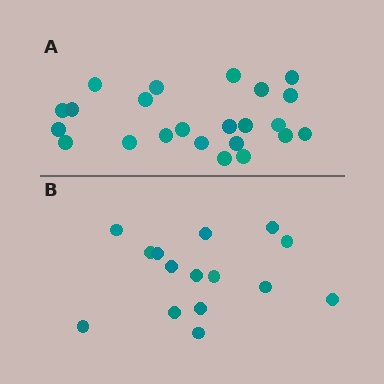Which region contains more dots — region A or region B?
Region A (the top region) has more dots.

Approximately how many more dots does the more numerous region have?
Region A has roughly 8 or so more dots than region B.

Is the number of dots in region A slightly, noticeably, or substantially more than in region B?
Region A has substantially more. The ratio is roughly 1.5 to 1.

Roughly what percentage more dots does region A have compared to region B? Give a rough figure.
About 55% more.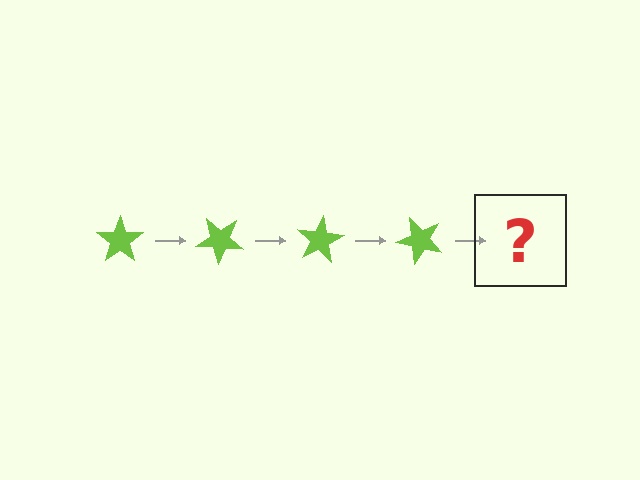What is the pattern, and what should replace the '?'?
The pattern is that the star rotates 40 degrees each step. The '?' should be a lime star rotated 160 degrees.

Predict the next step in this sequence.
The next step is a lime star rotated 160 degrees.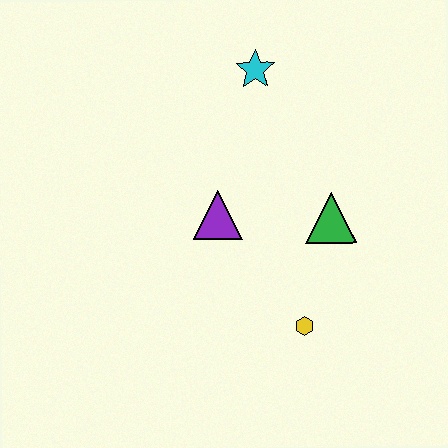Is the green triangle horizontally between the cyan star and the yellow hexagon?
No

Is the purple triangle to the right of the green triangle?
No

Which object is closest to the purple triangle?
The green triangle is closest to the purple triangle.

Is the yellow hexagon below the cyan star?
Yes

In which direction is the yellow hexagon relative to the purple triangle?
The yellow hexagon is below the purple triangle.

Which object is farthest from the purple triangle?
The cyan star is farthest from the purple triangle.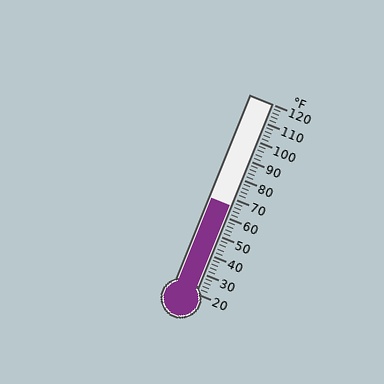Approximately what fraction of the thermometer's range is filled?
The thermometer is filled to approximately 45% of its range.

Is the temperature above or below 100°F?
The temperature is below 100°F.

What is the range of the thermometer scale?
The thermometer scale ranges from 20°F to 120°F.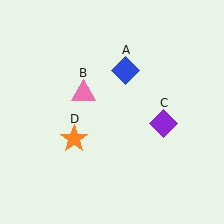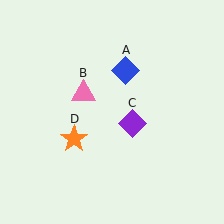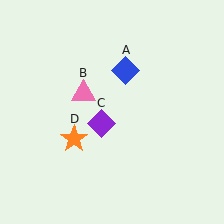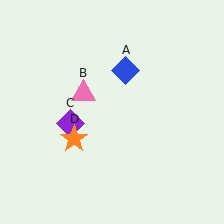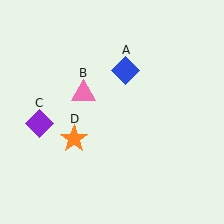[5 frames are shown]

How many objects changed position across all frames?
1 object changed position: purple diamond (object C).